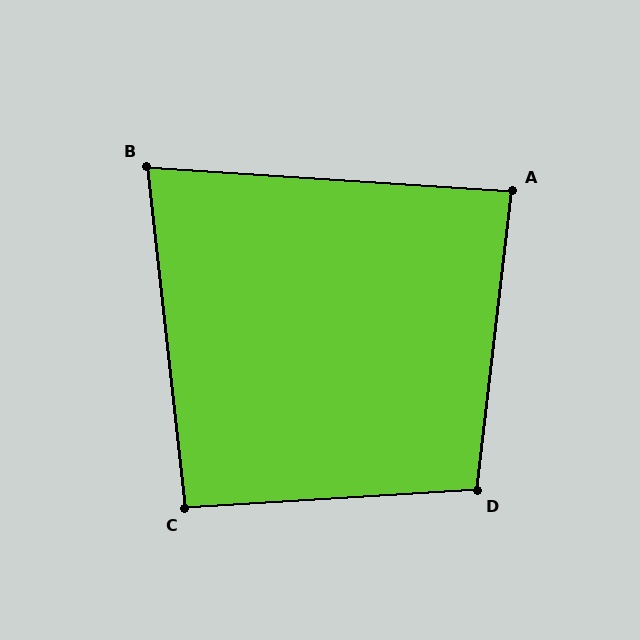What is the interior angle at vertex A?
Approximately 87 degrees (approximately right).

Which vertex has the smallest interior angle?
B, at approximately 80 degrees.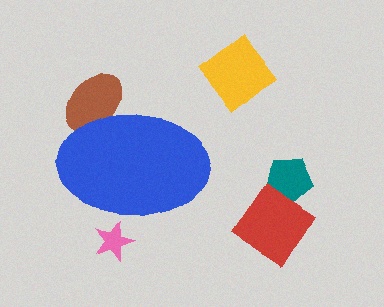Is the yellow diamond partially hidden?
No, the yellow diamond is fully visible.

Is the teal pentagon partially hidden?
No, the teal pentagon is fully visible.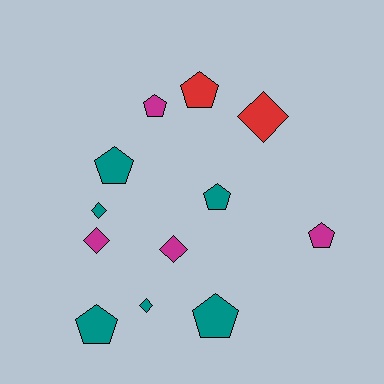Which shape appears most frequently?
Pentagon, with 7 objects.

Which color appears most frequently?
Teal, with 6 objects.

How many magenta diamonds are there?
There are 2 magenta diamonds.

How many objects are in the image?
There are 12 objects.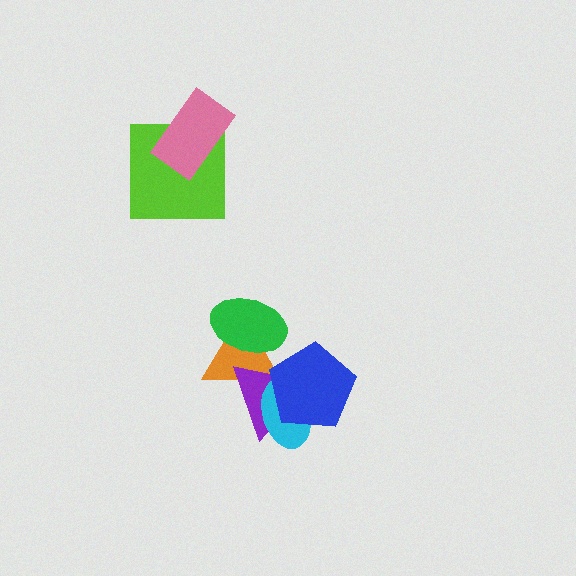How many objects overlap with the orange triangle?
4 objects overlap with the orange triangle.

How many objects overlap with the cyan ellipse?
3 objects overlap with the cyan ellipse.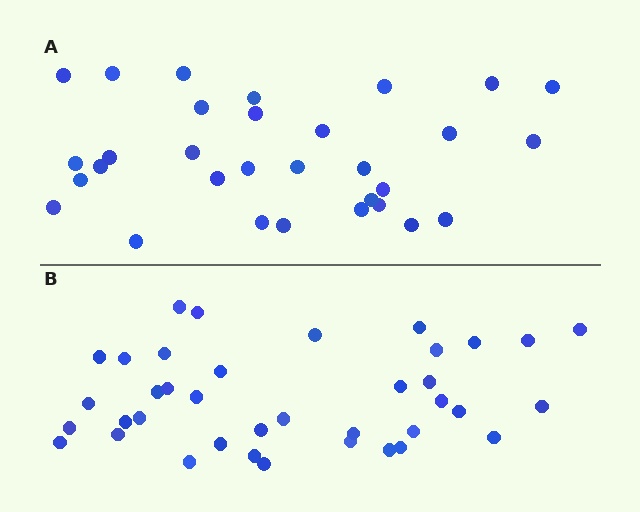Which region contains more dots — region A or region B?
Region B (the bottom region) has more dots.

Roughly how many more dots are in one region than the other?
Region B has roughly 8 or so more dots than region A.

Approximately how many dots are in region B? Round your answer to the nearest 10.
About 40 dots. (The exact count is 38, which rounds to 40.)